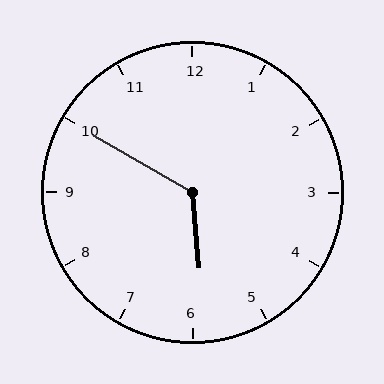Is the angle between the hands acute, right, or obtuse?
It is obtuse.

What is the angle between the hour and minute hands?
Approximately 125 degrees.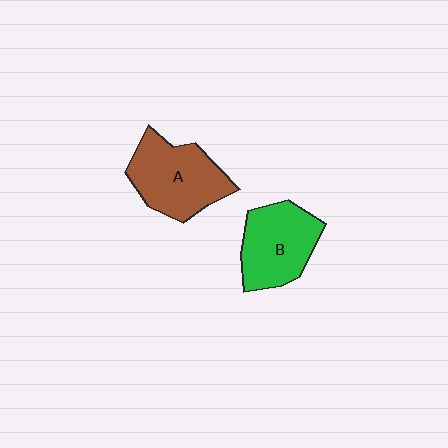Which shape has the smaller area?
Shape B (green).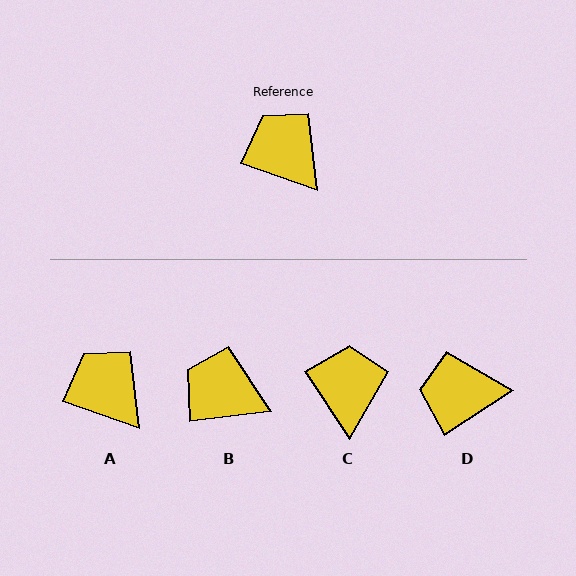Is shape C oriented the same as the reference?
No, it is off by about 36 degrees.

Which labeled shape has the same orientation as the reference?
A.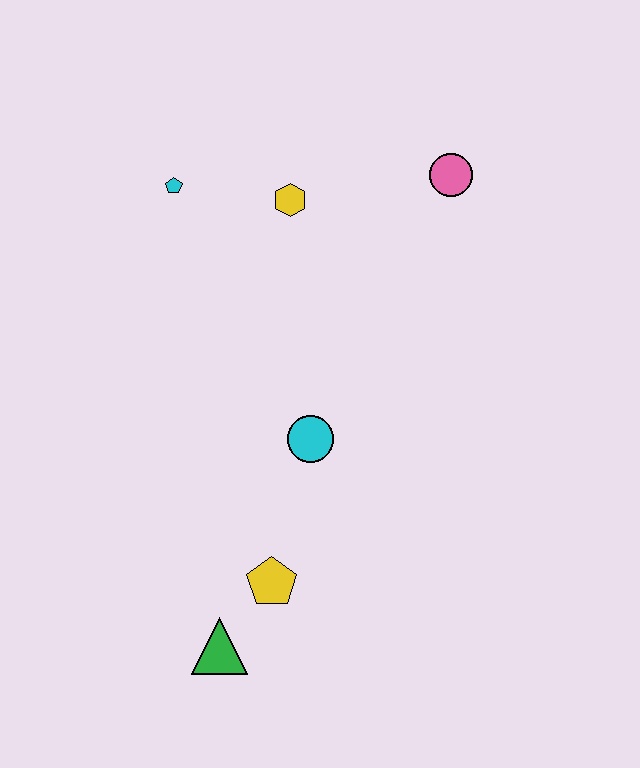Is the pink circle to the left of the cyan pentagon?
No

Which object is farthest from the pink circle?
The green triangle is farthest from the pink circle.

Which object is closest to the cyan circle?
The yellow pentagon is closest to the cyan circle.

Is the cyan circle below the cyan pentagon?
Yes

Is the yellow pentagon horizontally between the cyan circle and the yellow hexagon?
No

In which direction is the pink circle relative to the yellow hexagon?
The pink circle is to the right of the yellow hexagon.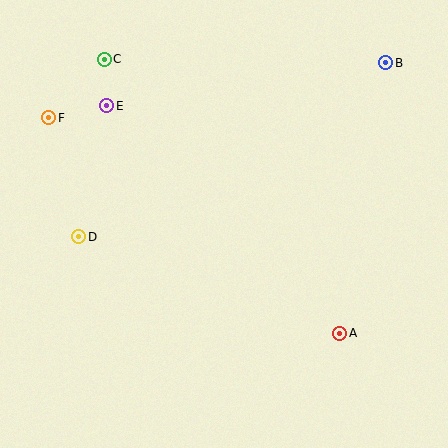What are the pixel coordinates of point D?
Point D is at (79, 237).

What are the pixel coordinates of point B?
Point B is at (386, 63).